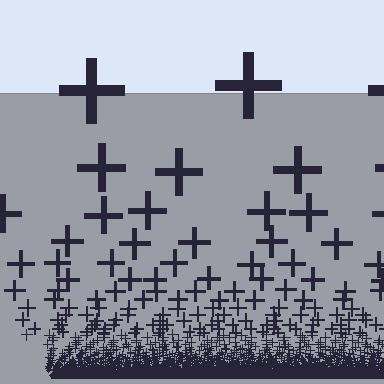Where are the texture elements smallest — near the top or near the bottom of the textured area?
Near the bottom.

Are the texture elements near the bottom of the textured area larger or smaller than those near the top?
Smaller. The gradient is inverted — elements near the bottom are smaller and denser.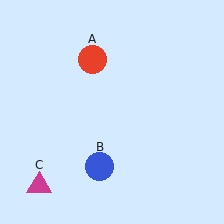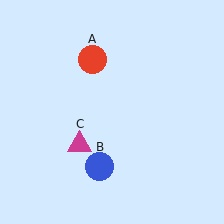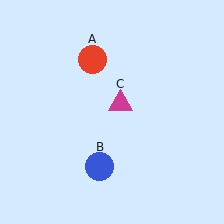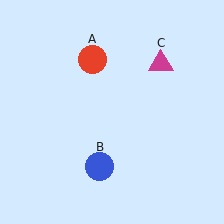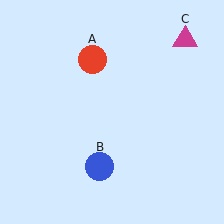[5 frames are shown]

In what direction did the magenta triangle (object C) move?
The magenta triangle (object C) moved up and to the right.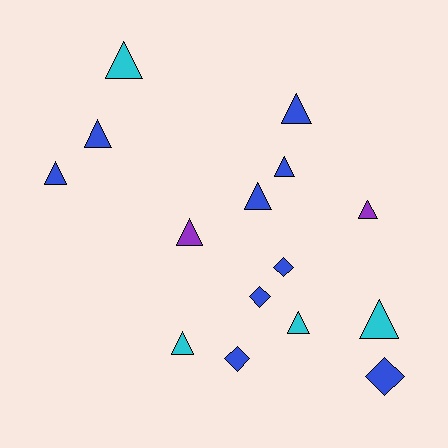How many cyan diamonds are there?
There are no cyan diamonds.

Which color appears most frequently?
Blue, with 9 objects.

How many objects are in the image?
There are 15 objects.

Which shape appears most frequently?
Triangle, with 11 objects.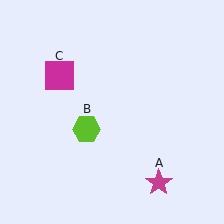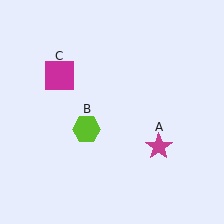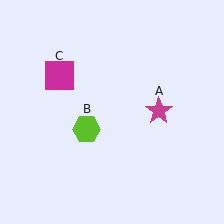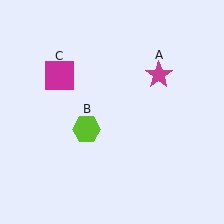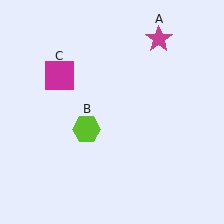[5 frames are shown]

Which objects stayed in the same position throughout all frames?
Lime hexagon (object B) and magenta square (object C) remained stationary.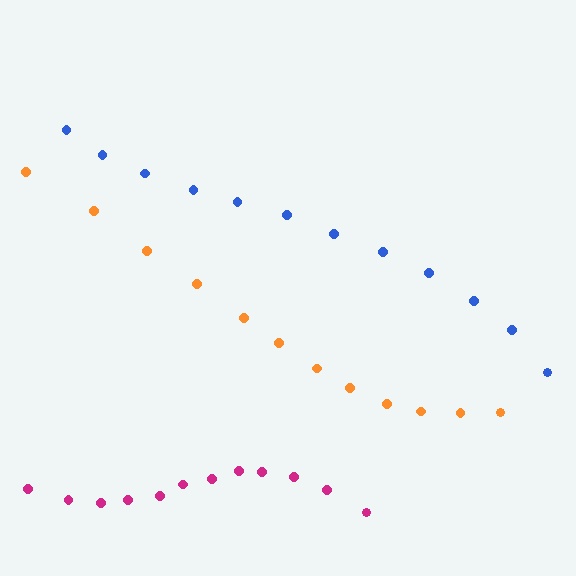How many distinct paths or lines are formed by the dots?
There are 3 distinct paths.